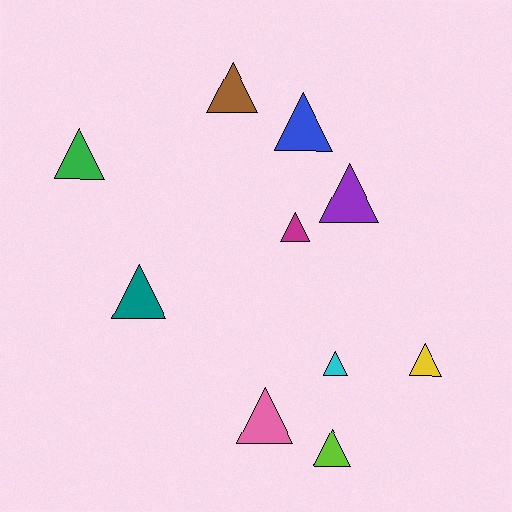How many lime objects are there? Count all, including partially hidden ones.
There is 1 lime object.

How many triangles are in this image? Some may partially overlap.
There are 10 triangles.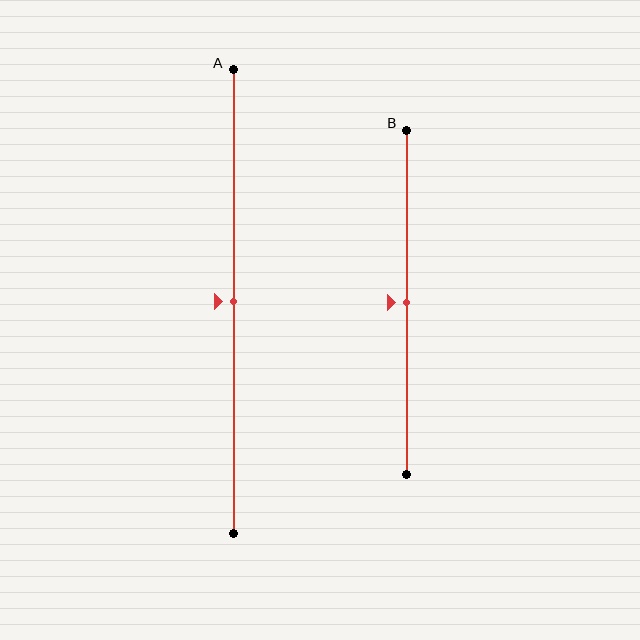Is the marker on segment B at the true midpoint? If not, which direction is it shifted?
Yes, the marker on segment B is at the true midpoint.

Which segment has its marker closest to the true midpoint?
Segment A has its marker closest to the true midpoint.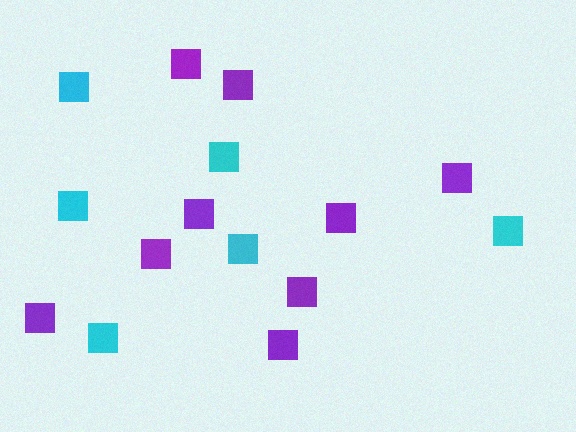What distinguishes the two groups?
There are 2 groups: one group of purple squares (9) and one group of cyan squares (6).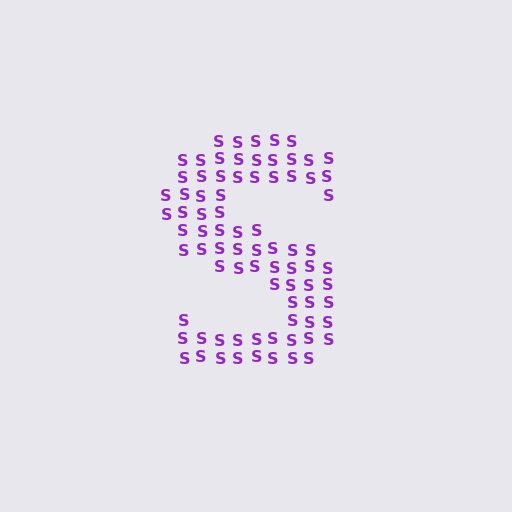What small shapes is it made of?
It is made of small letter S's.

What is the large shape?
The large shape is the letter S.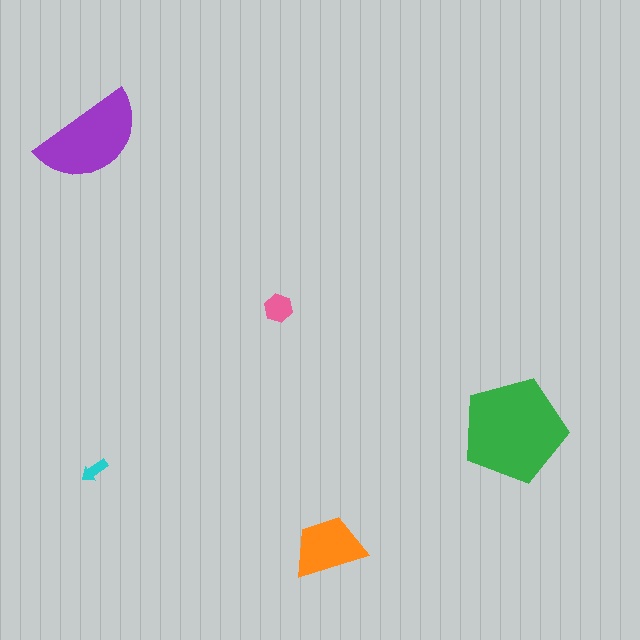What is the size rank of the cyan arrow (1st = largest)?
5th.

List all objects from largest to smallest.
The green pentagon, the purple semicircle, the orange trapezoid, the pink hexagon, the cyan arrow.